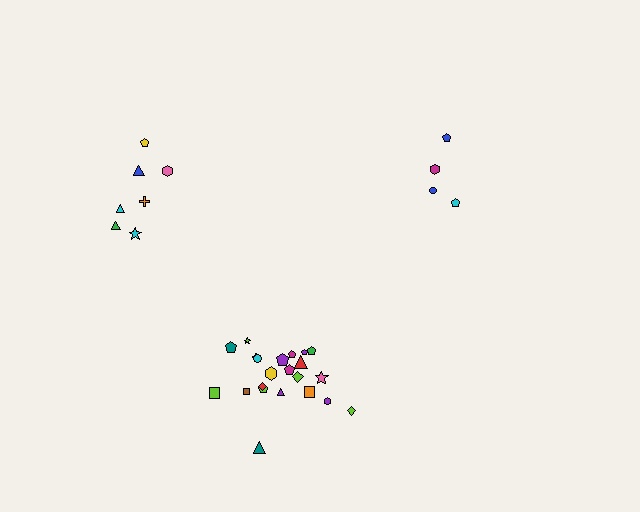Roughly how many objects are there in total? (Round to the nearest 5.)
Roughly 35 objects in total.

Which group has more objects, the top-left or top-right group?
The top-left group.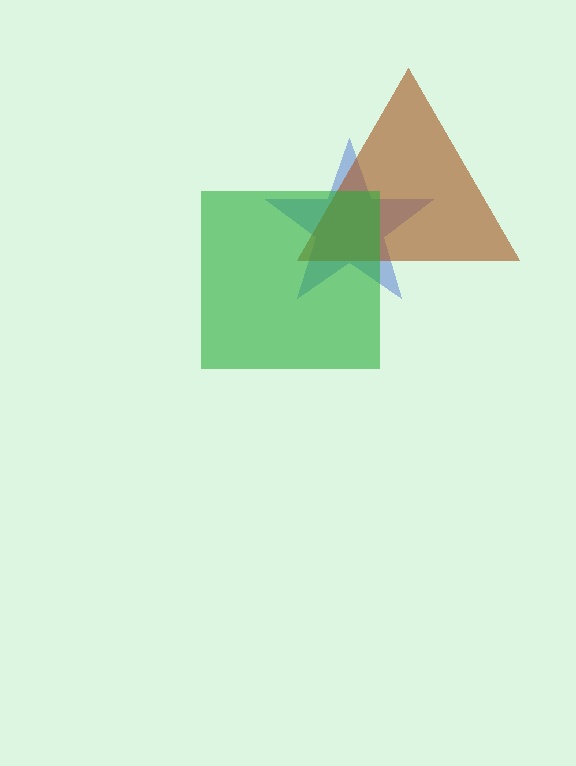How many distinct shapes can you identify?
There are 3 distinct shapes: a blue star, a brown triangle, a green square.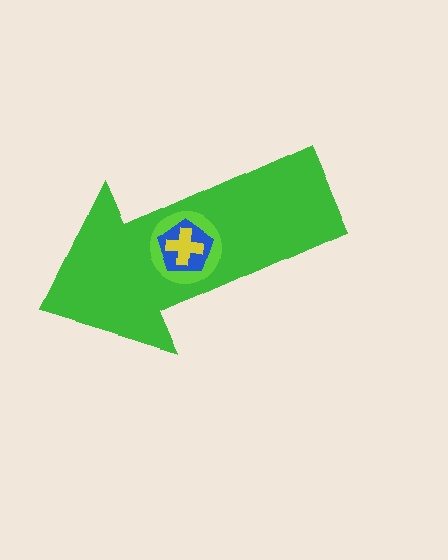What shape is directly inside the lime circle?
The blue pentagon.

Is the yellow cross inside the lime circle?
Yes.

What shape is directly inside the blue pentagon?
The yellow cross.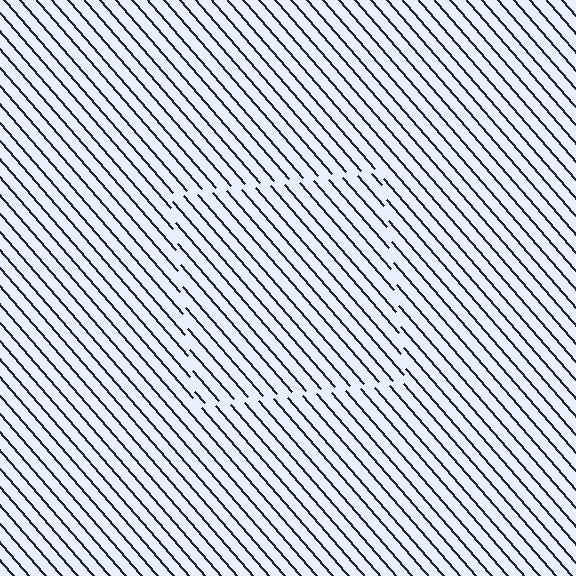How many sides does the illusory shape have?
4 sides — the line-ends trace a square.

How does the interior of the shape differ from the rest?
The interior of the shape contains the same grating, shifted by half a period — the contour is defined by the phase discontinuity where line-ends from the inner and outer gratings abut.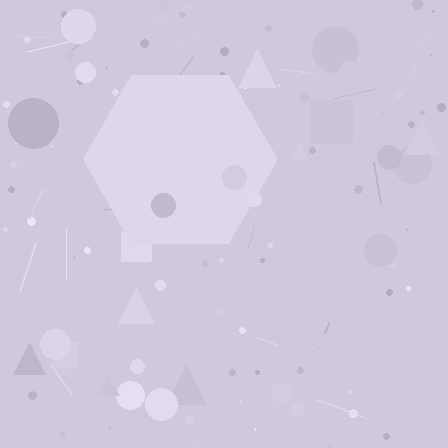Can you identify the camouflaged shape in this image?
The camouflaged shape is a hexagon.